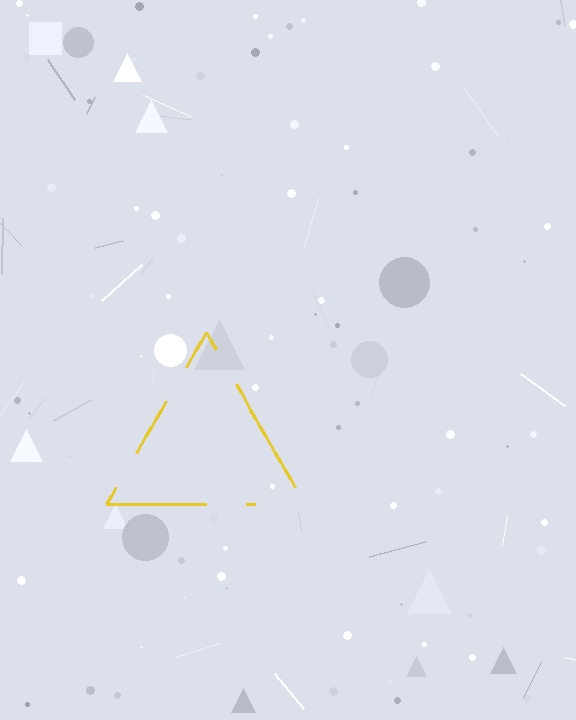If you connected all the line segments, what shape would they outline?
They would outline a triangle.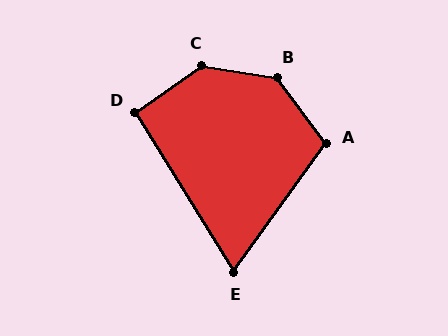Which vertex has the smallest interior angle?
E, at approximately 67 degrees.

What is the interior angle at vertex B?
Approximately 136 degrees (obtuse).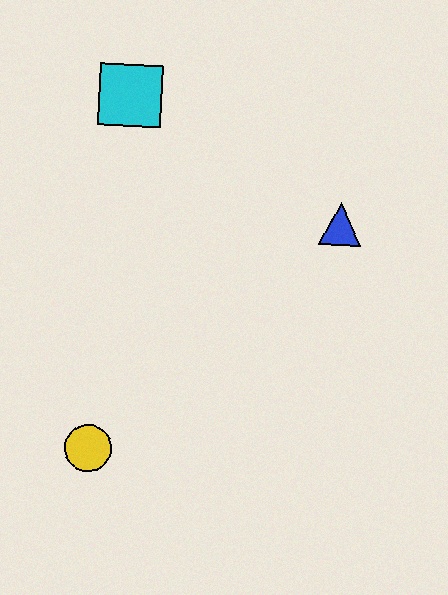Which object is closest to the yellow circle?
The blue triangle is closest to the yellow circle.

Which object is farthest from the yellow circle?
The cyan square is farthest from the yellow circle.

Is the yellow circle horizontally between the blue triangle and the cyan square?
No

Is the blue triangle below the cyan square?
Yes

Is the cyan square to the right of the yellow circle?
Yes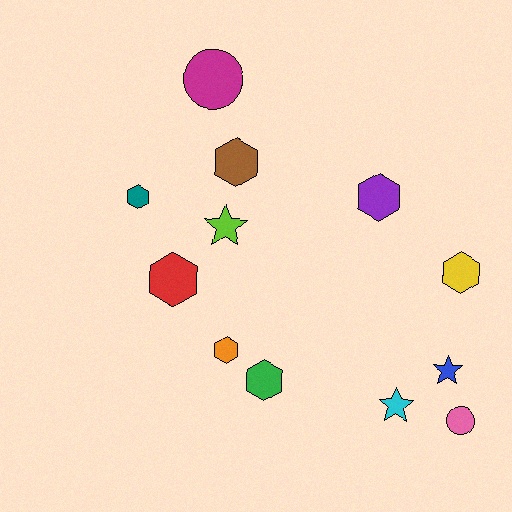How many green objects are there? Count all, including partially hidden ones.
There is 1 green object.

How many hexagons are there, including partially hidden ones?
There are 7 hexagons.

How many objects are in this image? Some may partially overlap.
There are 12 objects.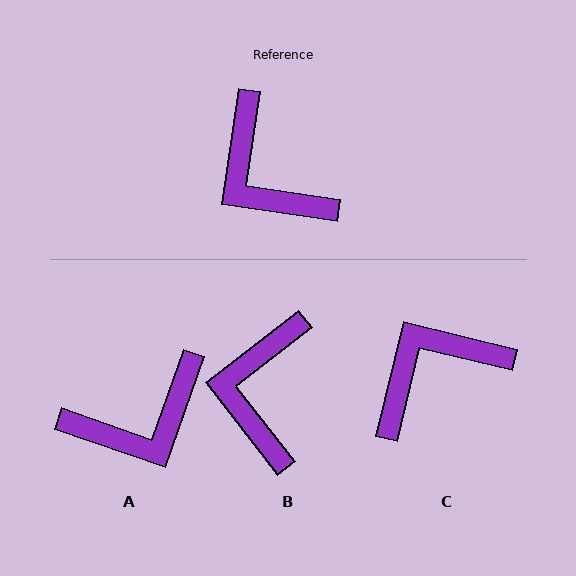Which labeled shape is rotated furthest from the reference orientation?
C, about 95 degrees away.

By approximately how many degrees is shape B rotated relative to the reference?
Approximately 44 degrees clockwise.